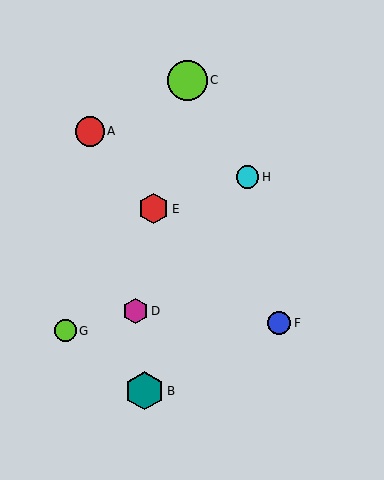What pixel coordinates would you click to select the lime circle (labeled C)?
Click at (187, 80) to select the lime circle C.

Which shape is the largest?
The lime circle (labeled C) is the largest.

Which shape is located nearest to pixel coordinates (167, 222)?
The red hexagon (labeled E) at (153, 209) is nearest to that location.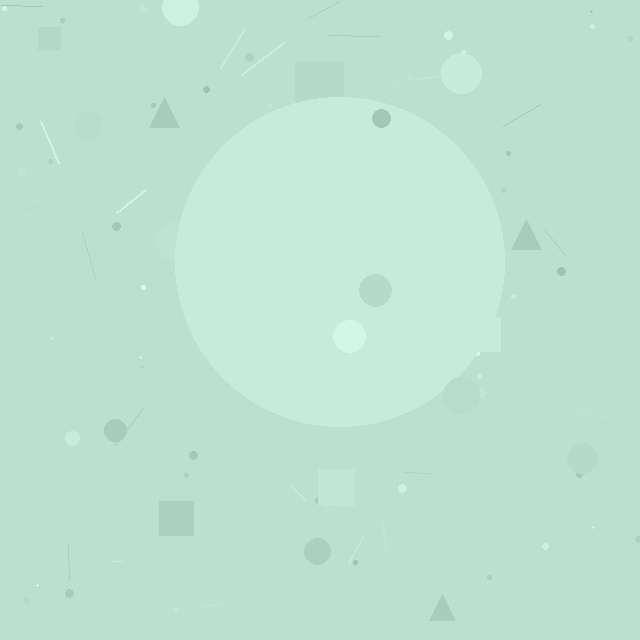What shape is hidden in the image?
A circle is hidden in the image.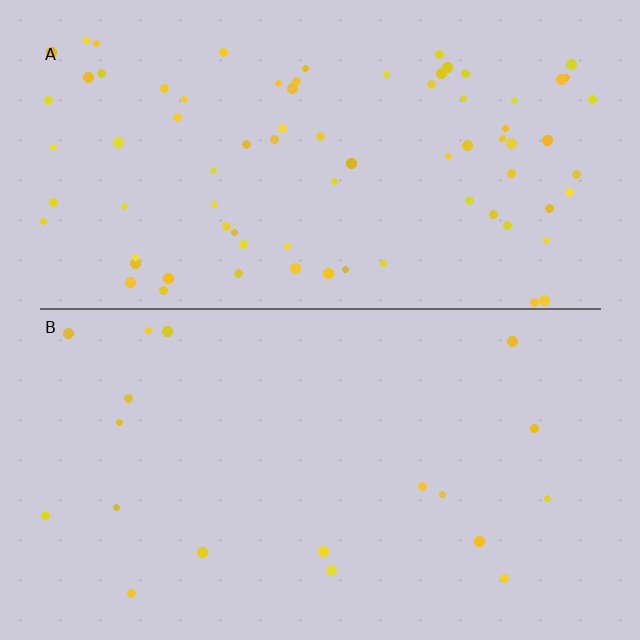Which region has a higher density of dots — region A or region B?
A (the top).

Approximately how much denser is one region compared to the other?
Approximately 4.2× — region A over region B.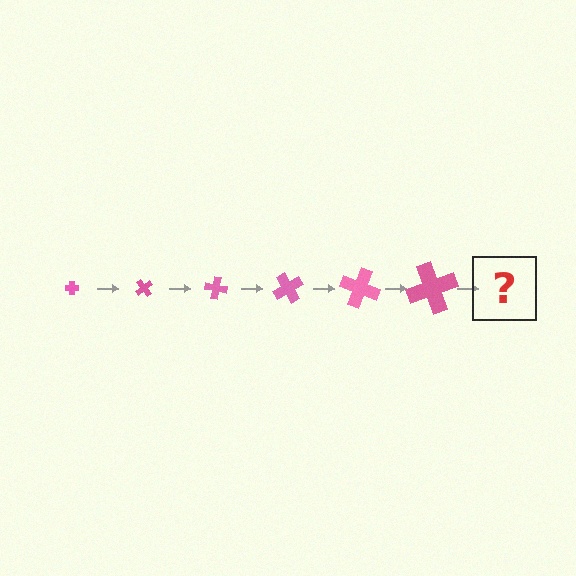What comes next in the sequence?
The next element should be a cross, larger than the previous one and rotated 300 degrees from the start.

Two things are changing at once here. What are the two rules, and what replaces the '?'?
The two rules are that the cross grows larger each step and it rotates 50 degrees each step. The '?' should be a cross, larger than the previous one and rotated 300 degrees from the start.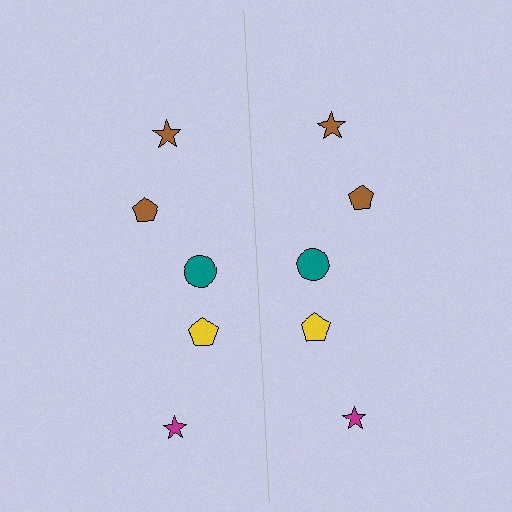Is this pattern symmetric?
Yes, this pattern has bilateral (reflection) symmetry.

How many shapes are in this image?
There are 10 shapes in this image.